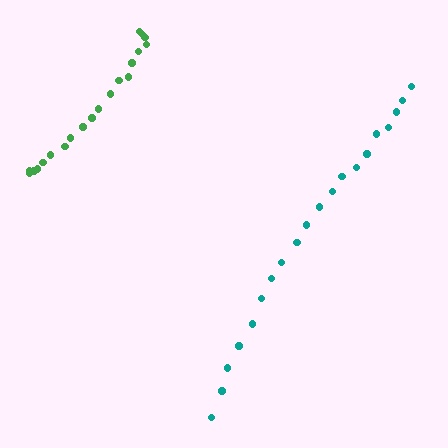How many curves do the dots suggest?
There are 2 distinct paths.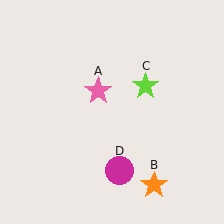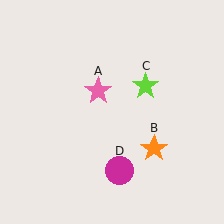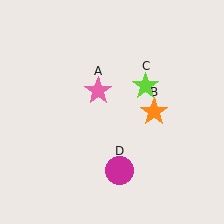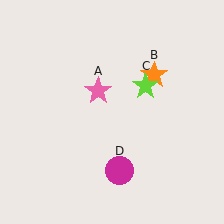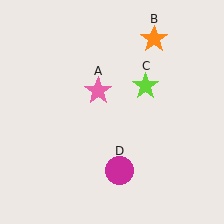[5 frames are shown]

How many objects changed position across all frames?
1 object changed position: orange star (object B).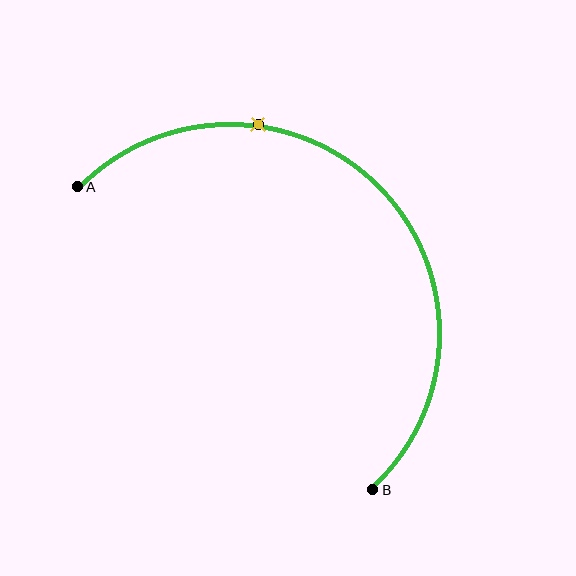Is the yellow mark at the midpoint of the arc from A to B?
No. The yellow mark lies on the arc but is closer to endpoint A. The arc midpoint would be at the point on the curve equidistant along the arc from both A and B.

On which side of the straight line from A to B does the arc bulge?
The arc bulges above and to the right of the straight line connecting A and B.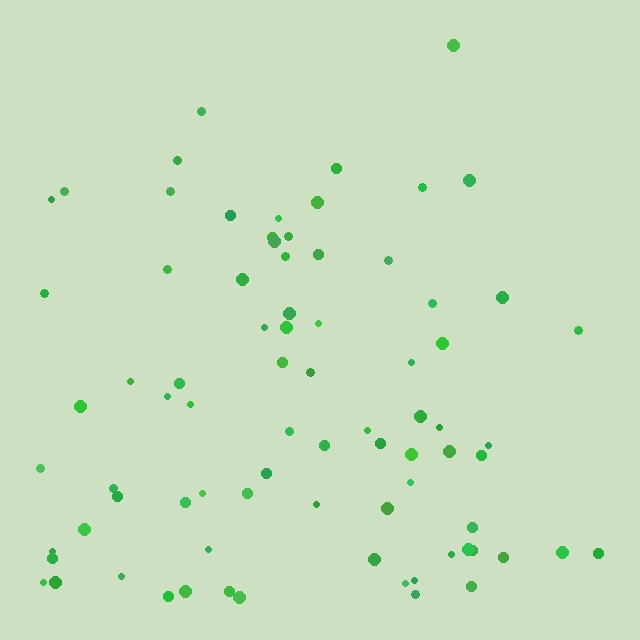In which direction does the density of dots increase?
From top to bottom, with the bottom side densest.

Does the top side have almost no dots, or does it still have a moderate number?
Still a moderate number, just noticeably fewer than the bottom.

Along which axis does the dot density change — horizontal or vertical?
Vertical.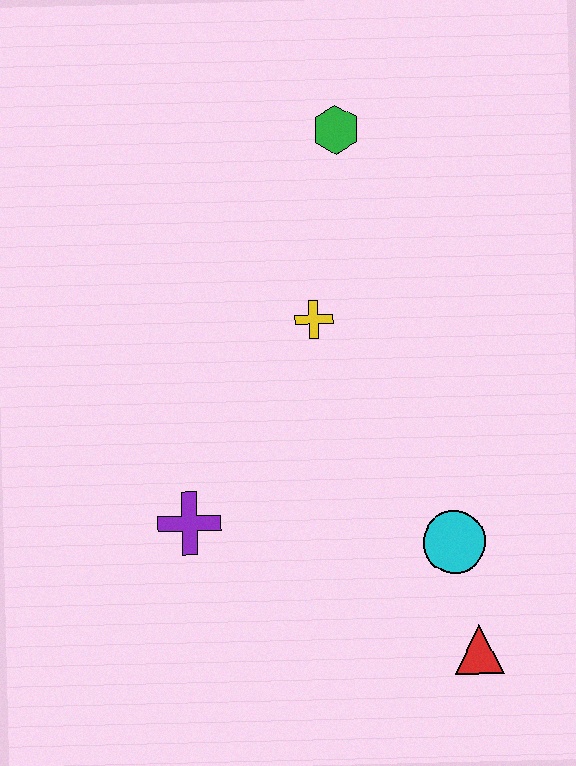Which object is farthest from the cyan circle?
The green hexagon is farthest from the cyan circle.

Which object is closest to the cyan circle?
The red triangle is closest to the cyan circle.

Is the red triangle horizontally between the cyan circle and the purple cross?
No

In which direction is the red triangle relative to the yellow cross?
The red triangle is below the yellow cross.